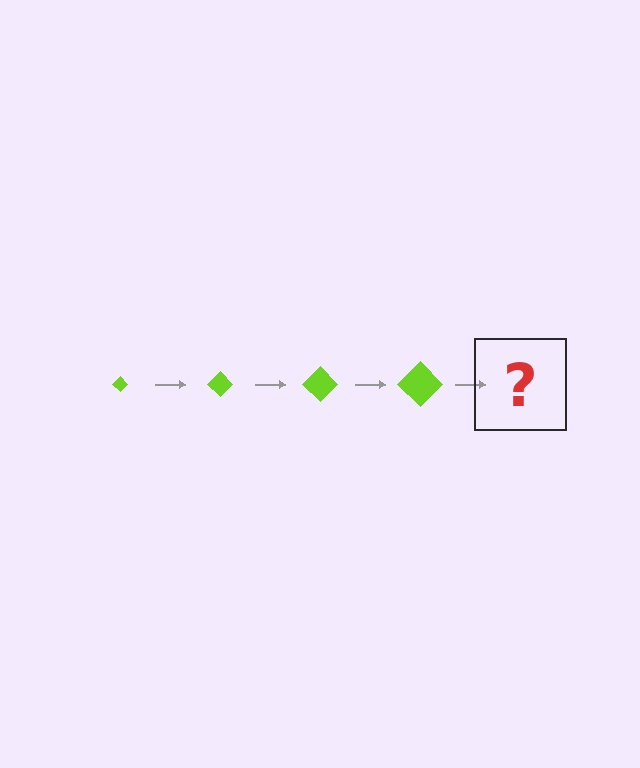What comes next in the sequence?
The next element should be a lime diamond, larger than the previous one.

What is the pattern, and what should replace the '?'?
The pattern is that the diamond gets progressively larger each step. The '?' should be a lime diamond, larger than the previous one.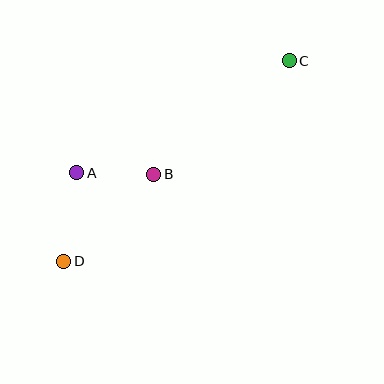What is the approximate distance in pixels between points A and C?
The distance between A and C is approximately 240 pixels.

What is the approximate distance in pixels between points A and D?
The distance between A and D is approximately 89 pixels.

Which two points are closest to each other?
Points A and B are closest to each other.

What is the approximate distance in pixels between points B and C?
The distance between B and C is approximately 177 pixels.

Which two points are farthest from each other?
Points C and D are farthest from each other.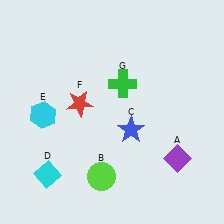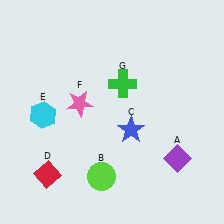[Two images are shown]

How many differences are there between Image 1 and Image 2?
There are 2 differences between the two images.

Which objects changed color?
D changed from cyan to red. F changed from red to pink.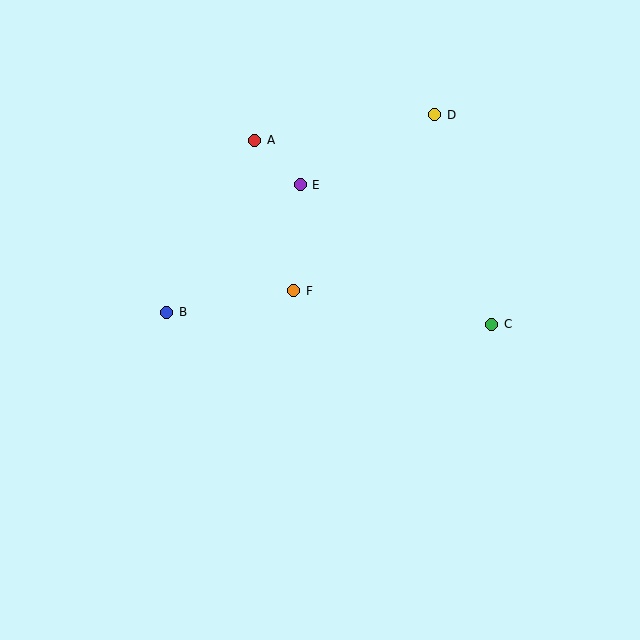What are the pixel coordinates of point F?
Point F is at (294, 291).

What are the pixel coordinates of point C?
Point C is at (492, 324).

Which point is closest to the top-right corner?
Point D is closest to the top-right corner.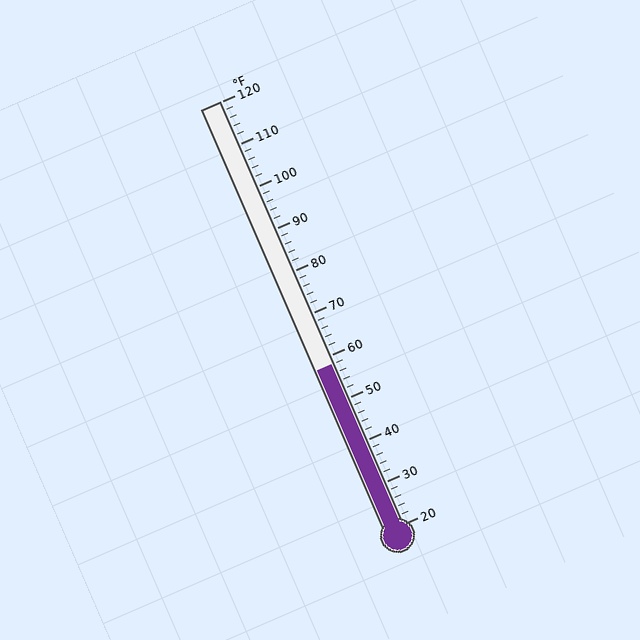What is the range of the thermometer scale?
The thermometer scale ranges from 20°F to 120°F.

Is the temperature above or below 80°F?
The temperature is below 80°F.